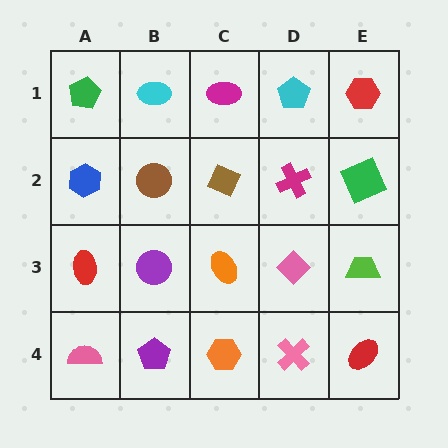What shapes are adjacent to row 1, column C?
A brown diamond (row 2, column C), a cyan ellipse (row 1, column B), a cyan pentagon (row 1, column D).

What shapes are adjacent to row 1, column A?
A blue hexagon (row 2, column A), a cyan ellipse (row 1, column B).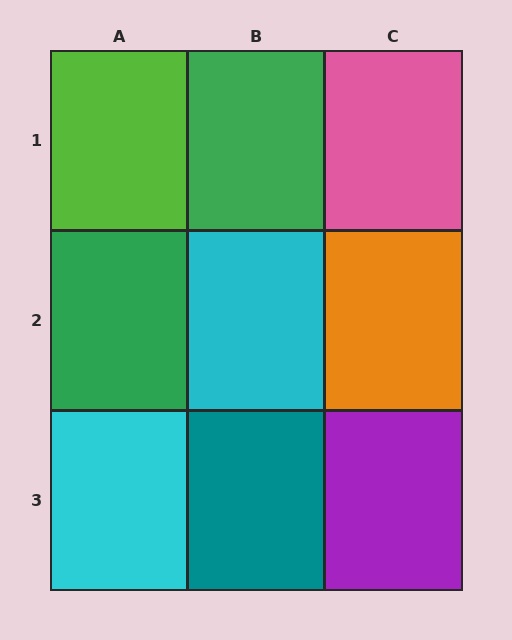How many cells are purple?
1 cell is purple.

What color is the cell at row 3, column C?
Purple.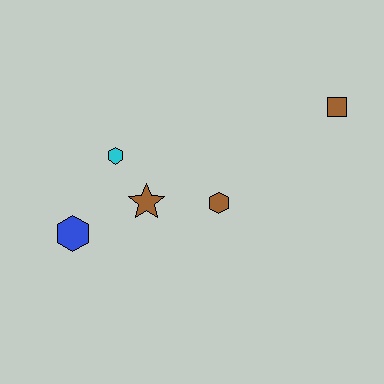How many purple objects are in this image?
There are no purple objects.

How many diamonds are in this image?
There are no diamonds.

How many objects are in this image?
There are 5 objects.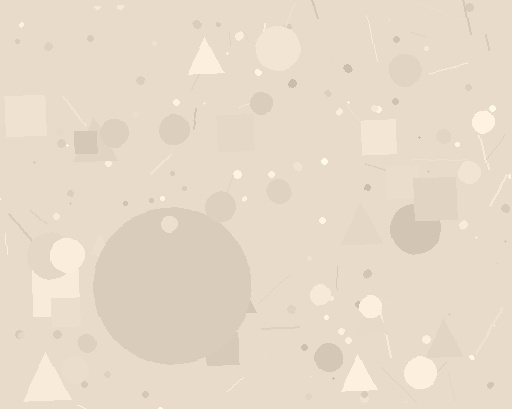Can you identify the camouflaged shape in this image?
The camouflaged shape is a circle.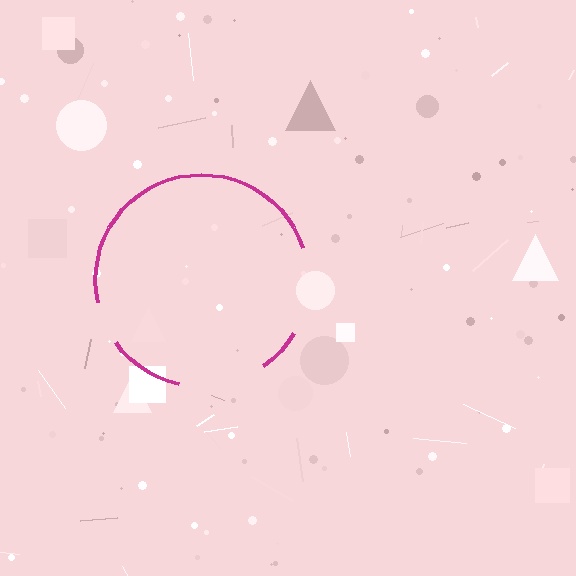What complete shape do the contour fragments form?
The contour fragments form a circle.